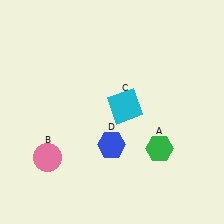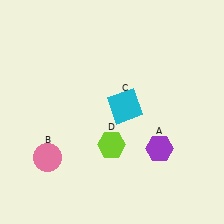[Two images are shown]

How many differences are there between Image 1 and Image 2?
There are 2 differences between the two images.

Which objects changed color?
A changed from green to purple. D changed from blue to lime.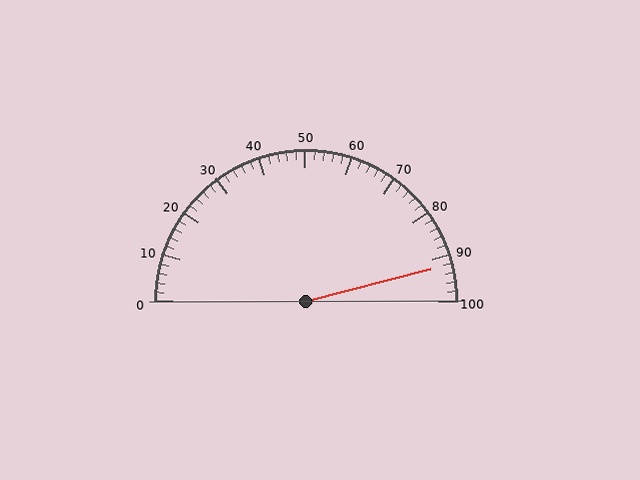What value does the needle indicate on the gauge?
The needle indicates approximately 92.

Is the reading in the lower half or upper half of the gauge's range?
The reading is in the upper half of the range (0 to 100).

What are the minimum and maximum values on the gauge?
The gauge ranges from 0 to 100.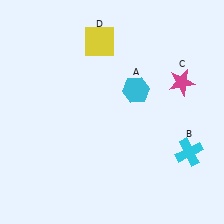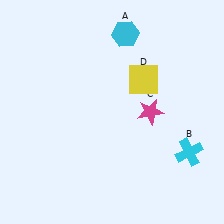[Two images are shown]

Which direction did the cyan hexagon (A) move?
The cyan hexagon (A) moved up.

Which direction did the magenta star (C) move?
The magenta star (C) moved left.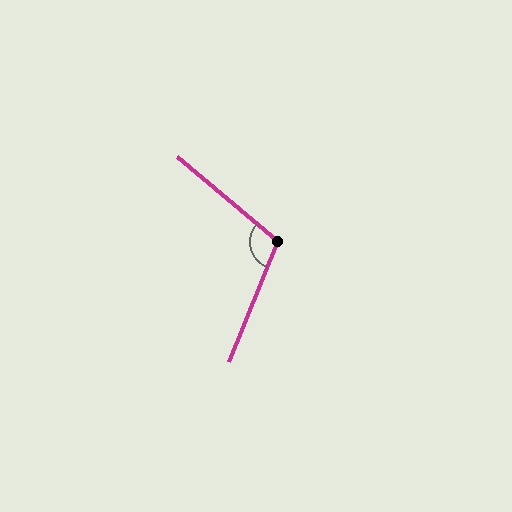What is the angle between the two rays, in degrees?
Approximately 108 degrees.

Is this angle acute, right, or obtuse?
It is obtuse.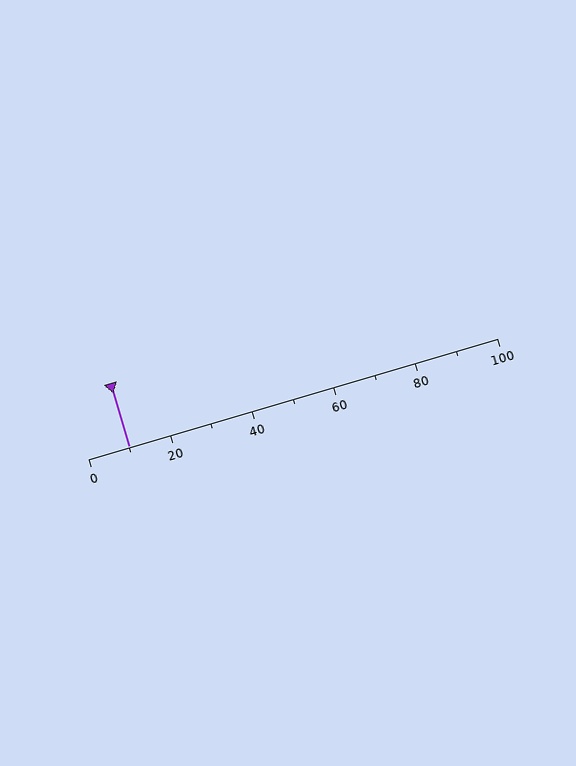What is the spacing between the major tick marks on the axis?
The major ticks are spaced 20 apart.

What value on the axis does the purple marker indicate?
The marker indicates approximately 10.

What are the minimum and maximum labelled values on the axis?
The axis runs from 0 to 100.